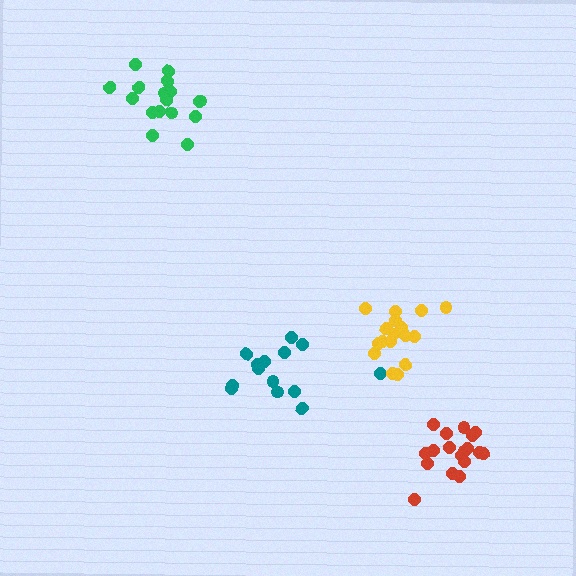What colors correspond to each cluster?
The clusters are colored: teal, green, yellow, red.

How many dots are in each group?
Group 1: 14 dots, Group 2: 17 dots, Group 3: 17 dots, Group 4: 18 dots (66 total).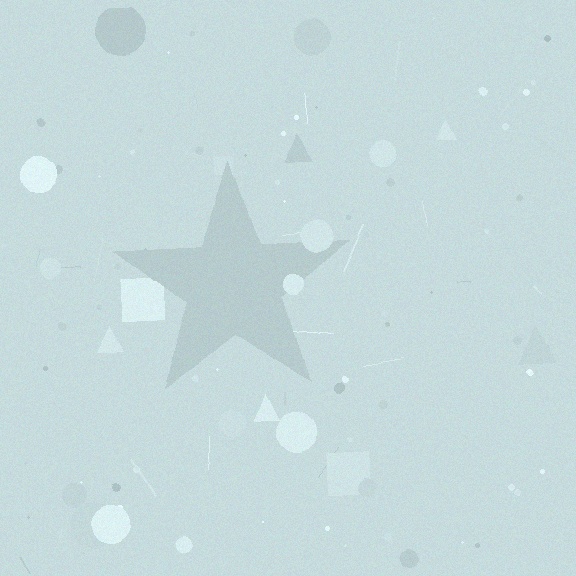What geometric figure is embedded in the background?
A star is embedded in the background.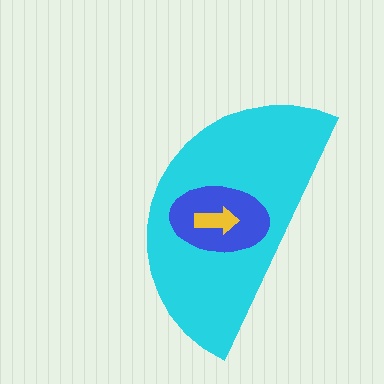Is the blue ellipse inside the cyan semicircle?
Yes.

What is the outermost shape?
The cyan semicircle.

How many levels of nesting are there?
3.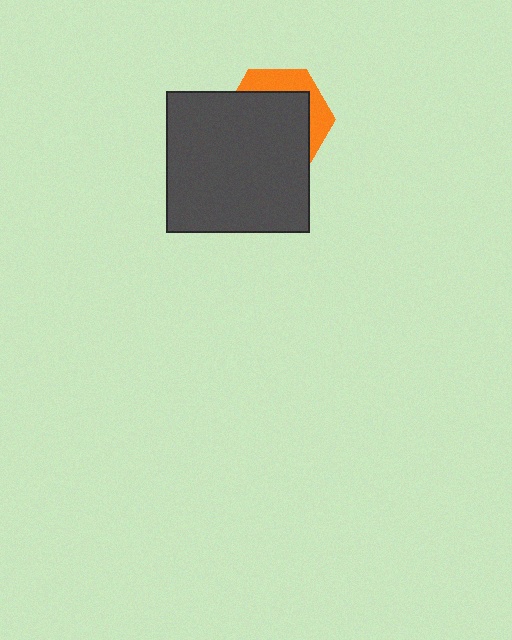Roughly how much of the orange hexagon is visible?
A small part of it is visible (roughly 31%).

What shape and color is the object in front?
The object in front is a dark gray rectangle.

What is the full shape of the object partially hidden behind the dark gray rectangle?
The partially hidden object is an orange hexagon.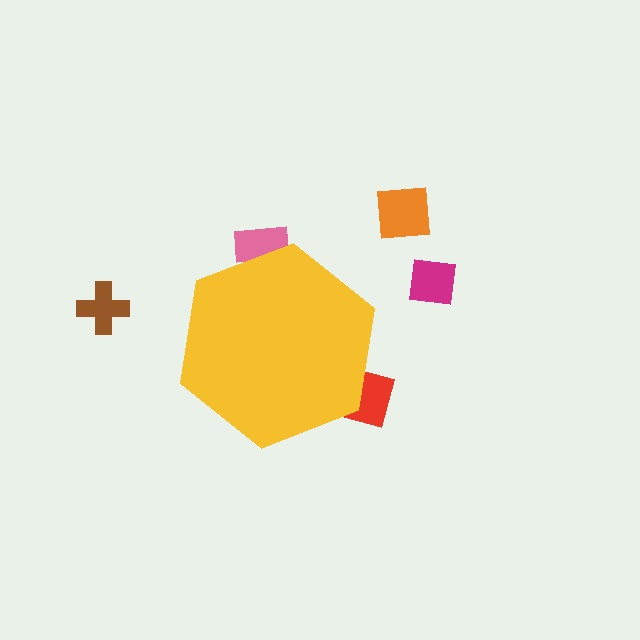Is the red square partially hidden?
Yes, the red square is partially hidden behind the yellow hexagon.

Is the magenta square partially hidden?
No, the magenta square is fully visible.